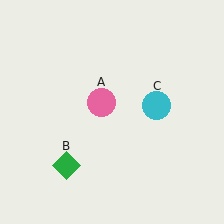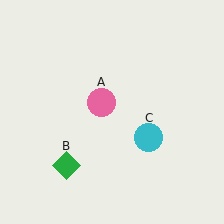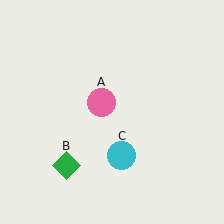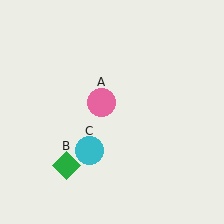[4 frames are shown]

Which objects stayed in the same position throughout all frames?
Pink circle (object A) and green diamond (object B) remained stationary.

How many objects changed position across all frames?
1 object changed position: cyan circle (object C).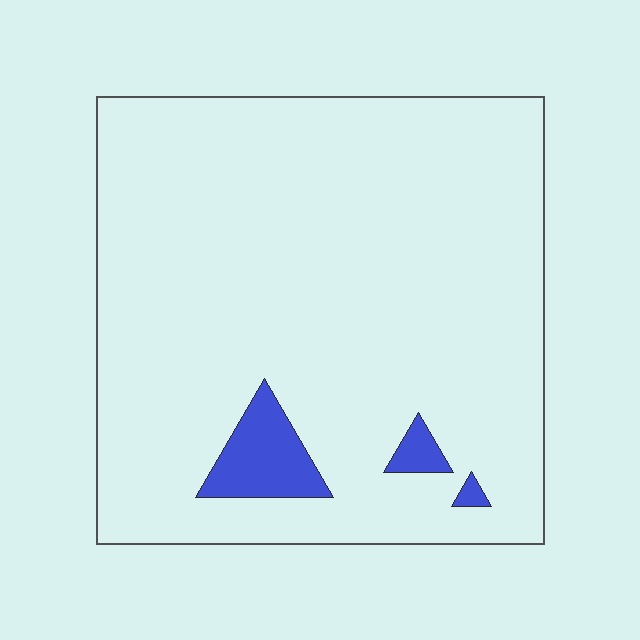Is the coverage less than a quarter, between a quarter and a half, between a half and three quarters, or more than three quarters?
Less than a quarter.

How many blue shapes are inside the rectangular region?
3.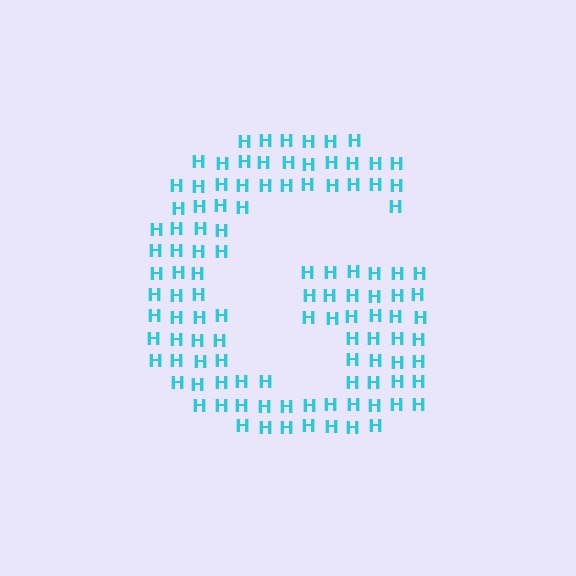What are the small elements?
The small elements are letter H's.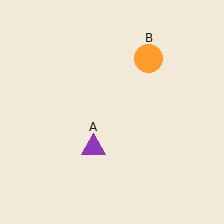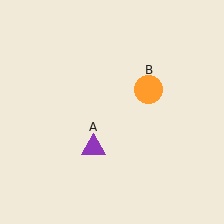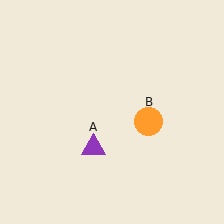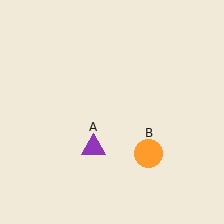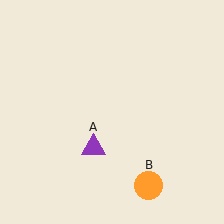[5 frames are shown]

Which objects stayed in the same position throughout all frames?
Purple triangle (object A) remained stationary.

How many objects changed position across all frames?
1 object changed position: orange circle (object B).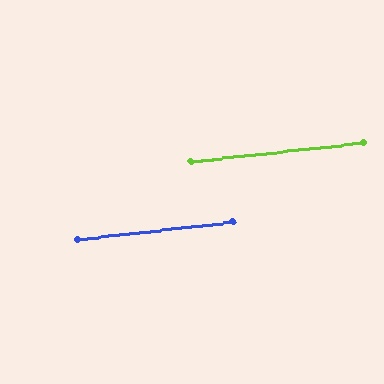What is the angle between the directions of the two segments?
Approximately 0 degrees.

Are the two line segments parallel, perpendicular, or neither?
Parallel — their directions differ by only 0.3°.